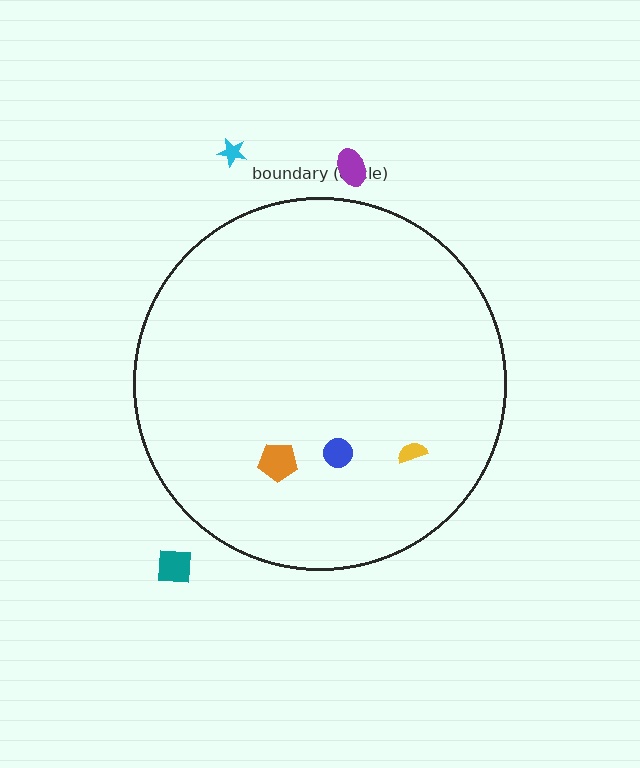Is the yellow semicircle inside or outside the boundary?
Inside.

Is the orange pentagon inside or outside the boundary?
Inside.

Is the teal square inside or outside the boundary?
Outside.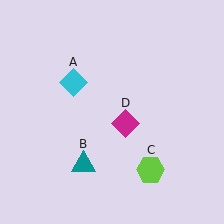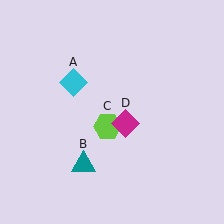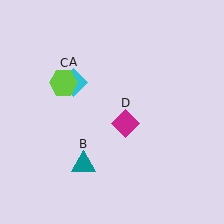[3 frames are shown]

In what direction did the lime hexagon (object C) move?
The lime hexagon (object C) moved up and to the left.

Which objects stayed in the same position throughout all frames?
Cyan diamond (object A) and teal triangle (object B) and magenta diamond (object D) remained stationary.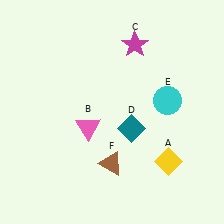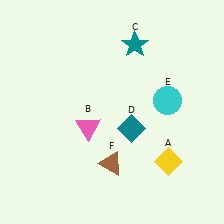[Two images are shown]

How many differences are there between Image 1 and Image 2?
There is 1 difference between the two images.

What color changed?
The star (C) changed from magenta in Image 1 to teal in Image 2.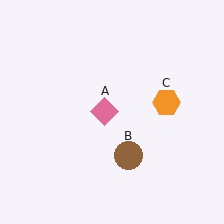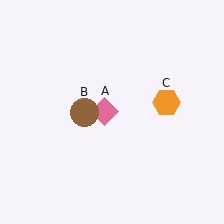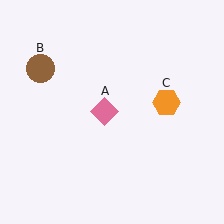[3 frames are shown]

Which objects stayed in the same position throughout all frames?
Pink diamond (object A) and orange hexagon (object C) remained stationary.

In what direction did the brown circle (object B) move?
The brown circle (object B) moved up and to the left.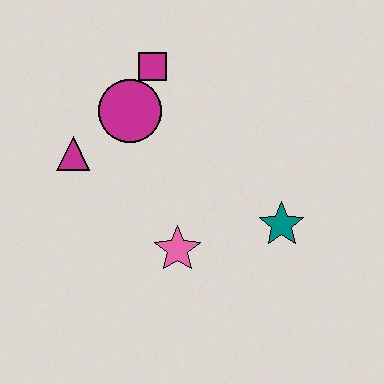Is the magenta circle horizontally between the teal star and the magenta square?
No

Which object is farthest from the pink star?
The magenta square is farthest from the pink star.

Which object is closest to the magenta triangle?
The magenta circle is closest to the magenta triangle.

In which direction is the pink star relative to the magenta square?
The pink star is below the magenta square.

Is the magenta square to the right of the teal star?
No